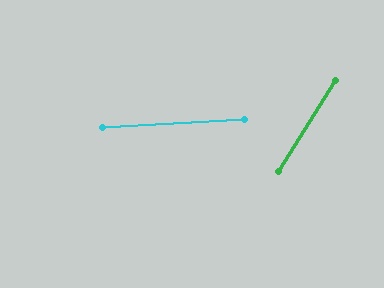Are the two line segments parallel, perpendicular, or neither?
Neither parallel nor perpendicular — they differ by about 55°.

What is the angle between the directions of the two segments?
Approximately 55 degrees.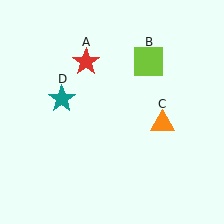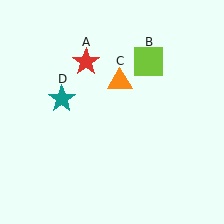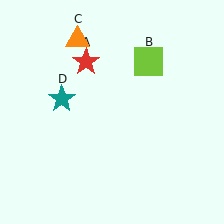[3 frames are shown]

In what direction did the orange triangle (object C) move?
The orange triangle (object C) moved up and to the left.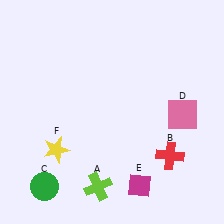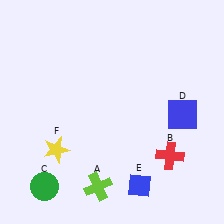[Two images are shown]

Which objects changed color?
D changed from pink to blue. E changed from magenta to blue.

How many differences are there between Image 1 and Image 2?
There are 2 differences between the two images.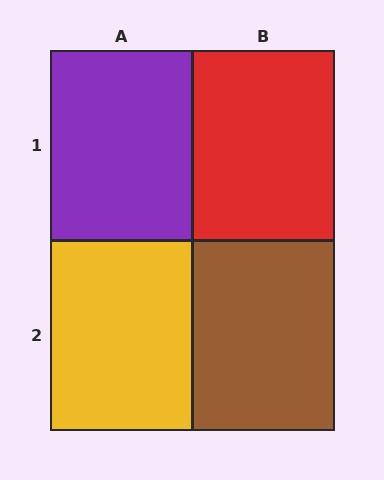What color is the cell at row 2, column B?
Brown.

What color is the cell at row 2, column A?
Yellow.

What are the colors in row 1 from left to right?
Purple, red.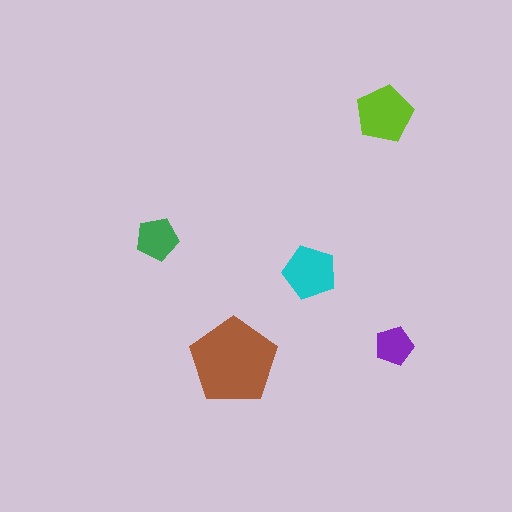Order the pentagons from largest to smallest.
the brown one, the lime one, the cyan one, the green one, the purple one.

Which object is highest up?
The lime pentagon is topmost.